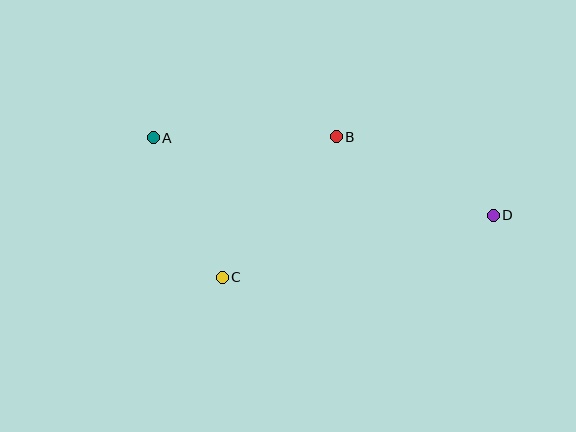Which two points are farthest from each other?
Points A and D are farthest from each other.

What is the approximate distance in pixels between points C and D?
The distance between C and D is approximately 278 pixels.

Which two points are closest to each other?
Points A and C are closest to each other.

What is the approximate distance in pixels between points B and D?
The distance between B and D is approximately 176 pixels.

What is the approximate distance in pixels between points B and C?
The distance between B and C is approximately 181 pixels.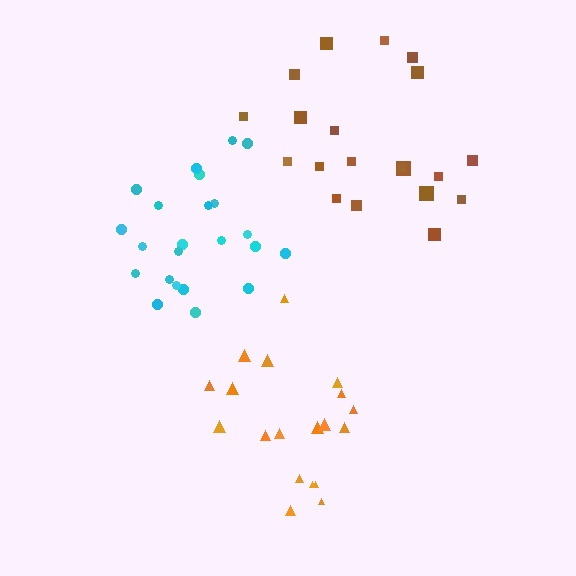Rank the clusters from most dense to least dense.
cyan, brown, orange.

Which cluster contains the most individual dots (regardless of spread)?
Cyan (23).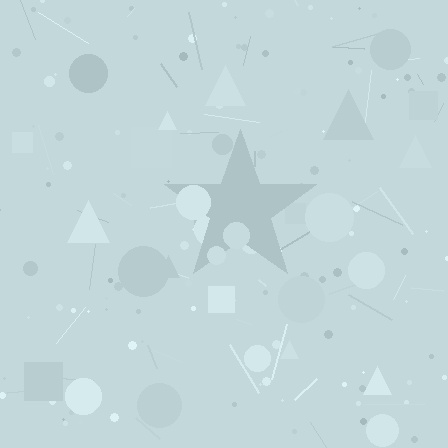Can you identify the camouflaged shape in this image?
The camouflaged shape is a star.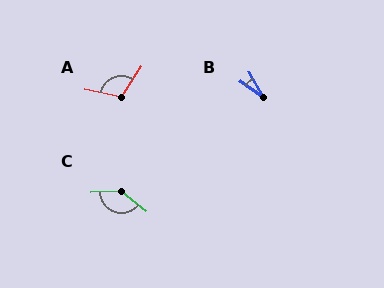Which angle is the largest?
C, at approximately 139 degrees.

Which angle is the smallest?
B, at approximately 27 degrees.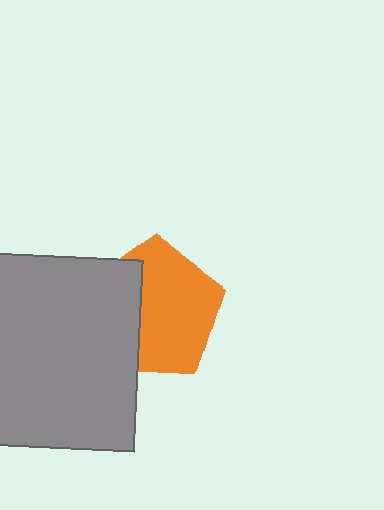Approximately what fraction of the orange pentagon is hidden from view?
Roughly 37% of the orange pentagon is hidden behind the gray square.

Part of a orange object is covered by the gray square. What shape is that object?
It is a pentagon.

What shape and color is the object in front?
The object in front is a gray square.